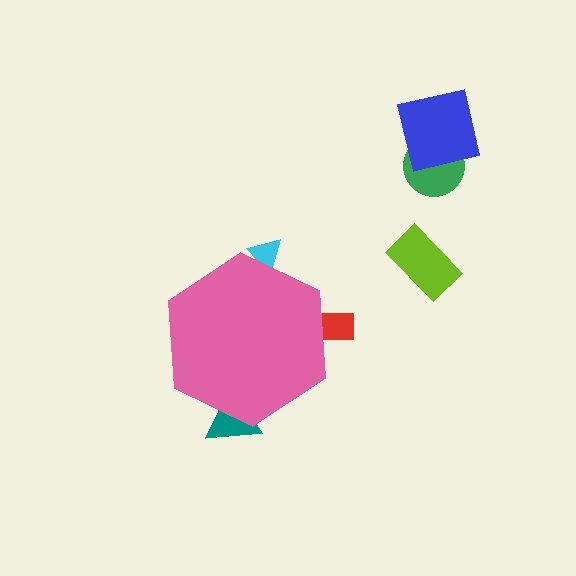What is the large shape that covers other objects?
A pink hexagon.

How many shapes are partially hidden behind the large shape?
3 shapes are partially hidden.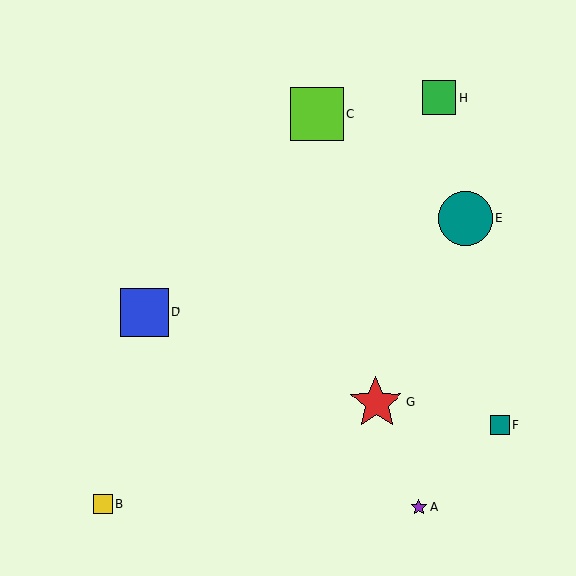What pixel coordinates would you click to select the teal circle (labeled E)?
Click at (465, 219) to select the teal circle E.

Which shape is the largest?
The teal circle (labeled E) is the largest.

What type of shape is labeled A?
Shape A is a purple star.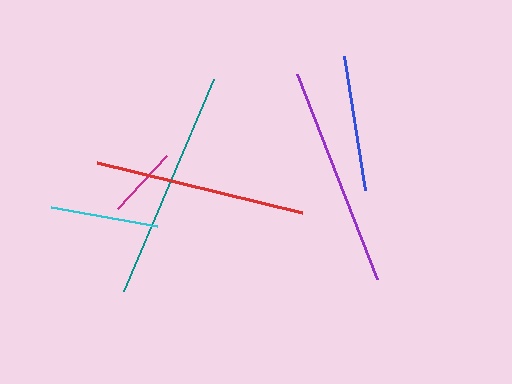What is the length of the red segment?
The red segment is approximately 212 pixels long.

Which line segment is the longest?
The teal line is the longest at approximately 230 pixels.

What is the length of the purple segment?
The purple segment is approximately 221 pixels long.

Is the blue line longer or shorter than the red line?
The red line is longer than the blue line.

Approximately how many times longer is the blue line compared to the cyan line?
The blue line is approximately 1.2 times the length of the cyan line.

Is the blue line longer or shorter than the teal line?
The teal line is longer than the blue line.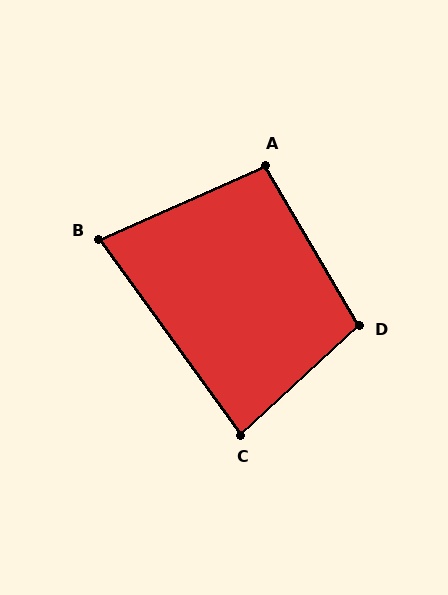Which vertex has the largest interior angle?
D, at approximately 102 degrees.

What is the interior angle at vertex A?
Approximately 96 degrees (obtuse).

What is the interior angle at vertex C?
Approximately 84 degrees (acute).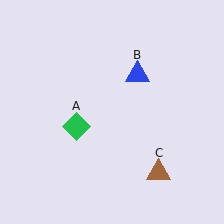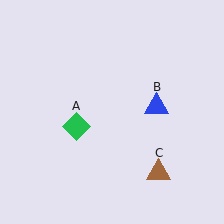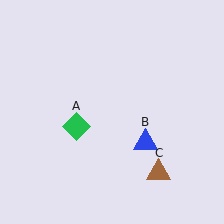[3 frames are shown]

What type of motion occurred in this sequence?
The blue triangle (object B) rotated clockwise around the center of the scene.